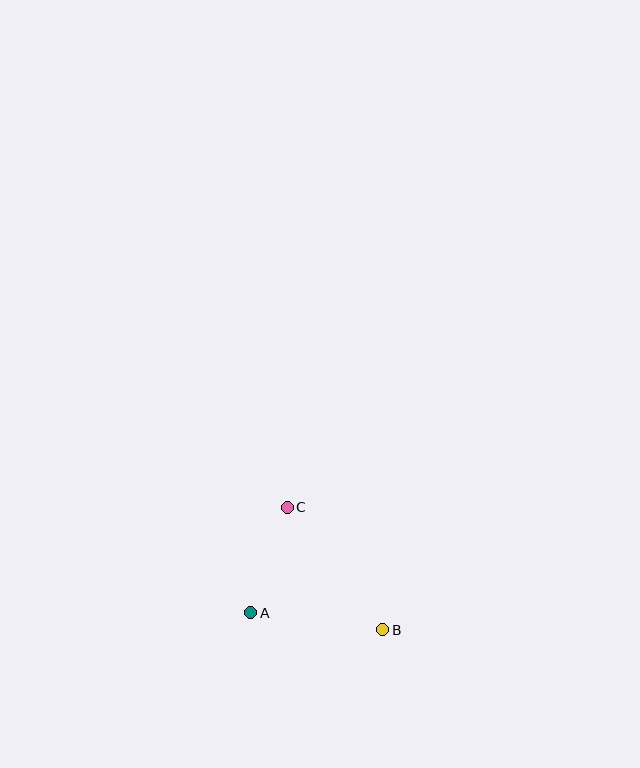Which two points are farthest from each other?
Points B and C are farthest from each other.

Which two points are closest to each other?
Points A and C are closest to each other.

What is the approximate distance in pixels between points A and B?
The distance between A and B is approximately 133 pixels.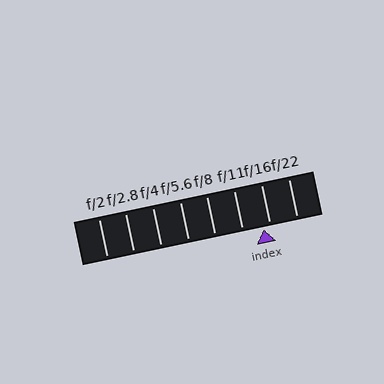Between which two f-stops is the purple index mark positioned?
The index mark is between f/11 and f/16.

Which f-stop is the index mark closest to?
The index mark is closest to f/16.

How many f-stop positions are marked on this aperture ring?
There are 8 f-stop positions marked.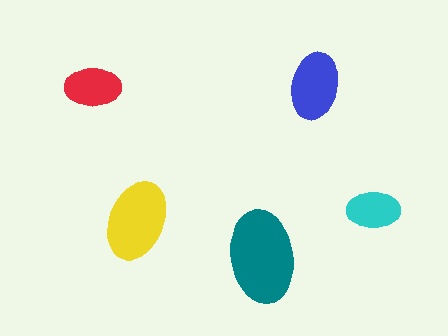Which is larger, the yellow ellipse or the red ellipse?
The yellow one.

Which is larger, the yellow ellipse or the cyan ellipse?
The yellow one.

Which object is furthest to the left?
The red ellipse is leftmost.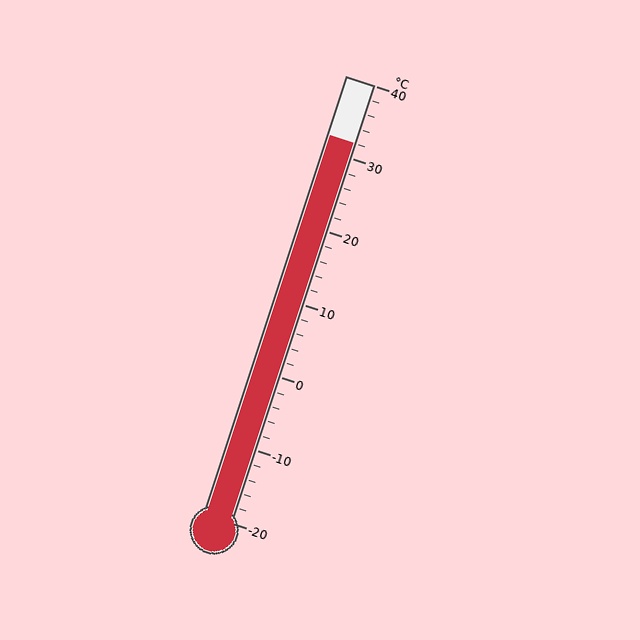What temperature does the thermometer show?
The thermometer shows approximately 32°C.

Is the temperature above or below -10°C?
The temperature is above -10°C.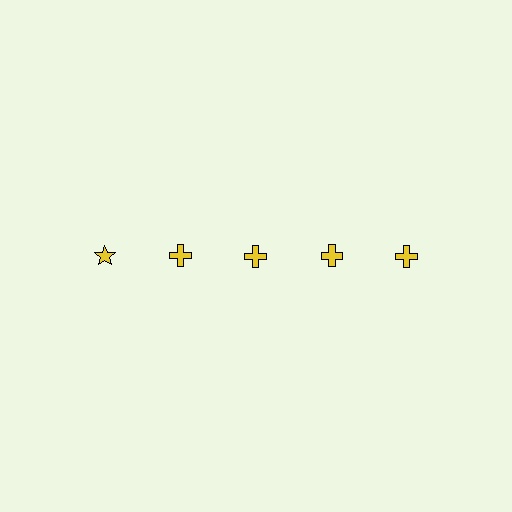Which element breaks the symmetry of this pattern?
The yellow star in the top row, leftmost column breaks the symmetry. All other shapes are yellow crosses.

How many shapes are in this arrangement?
There are 5 shapes arranged in a grid pattern.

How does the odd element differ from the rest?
It has a different shape: star instead of cross.